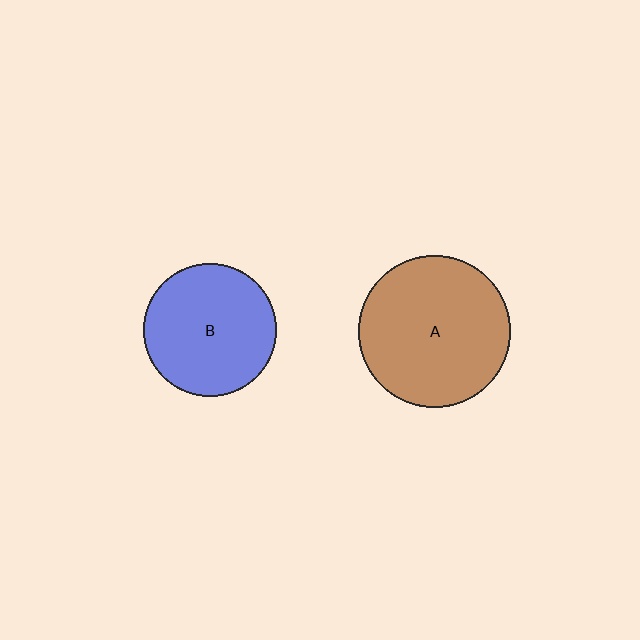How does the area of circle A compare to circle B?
Approximately 1.3 times.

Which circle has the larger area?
Circle A (brown).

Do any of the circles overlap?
No, none of the circles overlap.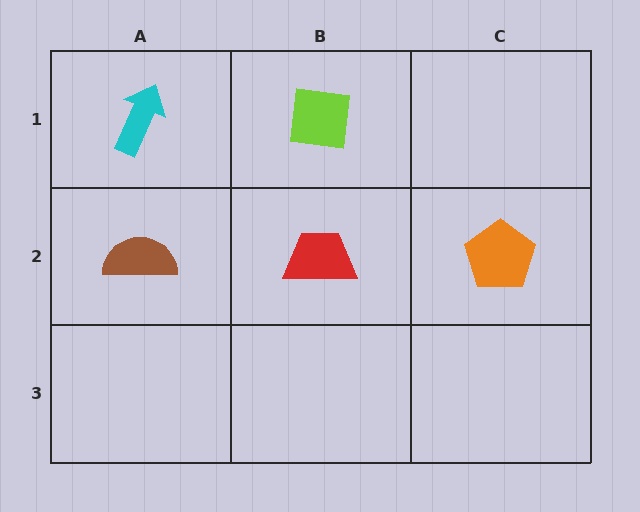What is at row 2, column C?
An orange pentagon.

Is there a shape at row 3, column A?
No, that cell is empty.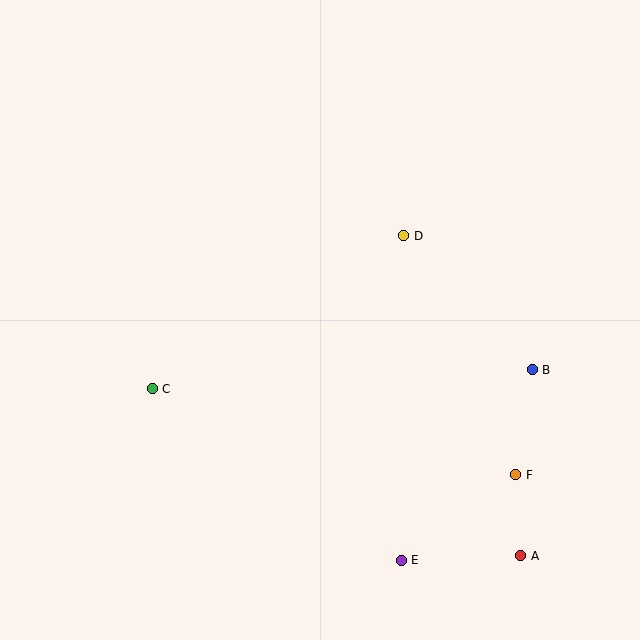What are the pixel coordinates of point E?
Point E is at (401, 560).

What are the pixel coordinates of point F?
Point F is at (516, 475).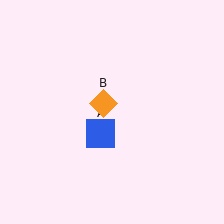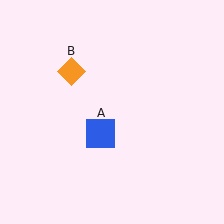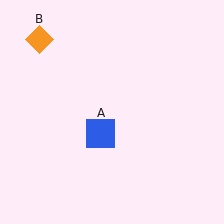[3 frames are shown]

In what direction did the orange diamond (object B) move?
The orange diamond (object B) moved up and to the left.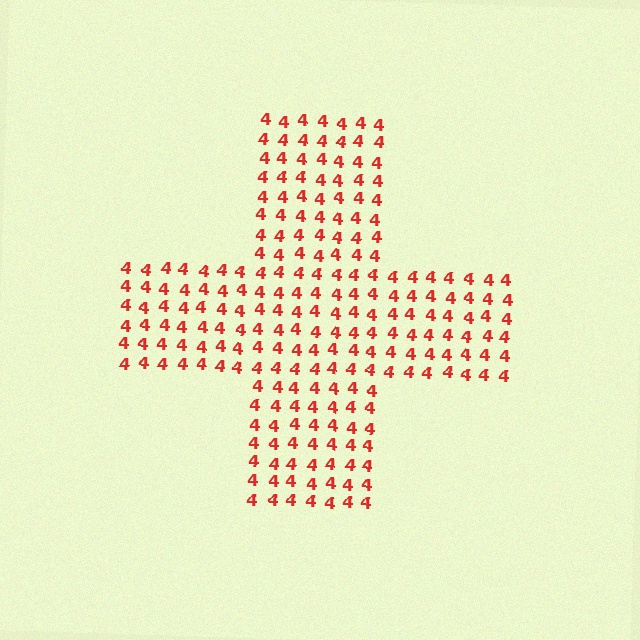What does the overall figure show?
The overall figure shows a cross.